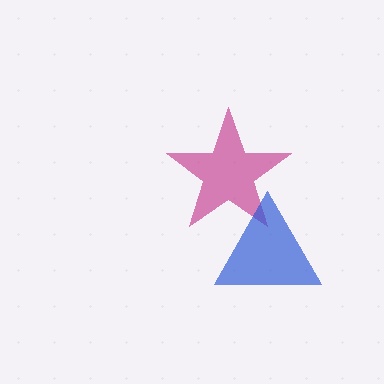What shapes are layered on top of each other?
The layered shapes are: a magenta star, a blue triangle.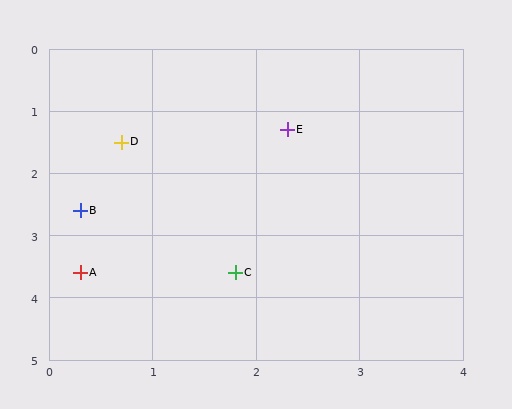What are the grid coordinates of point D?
Point D is at approximately (0.7, 1.5).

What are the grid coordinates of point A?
Point A is at approximately (0.3, 3.6).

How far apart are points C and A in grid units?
Points C and A are about 1.5 grid units apart.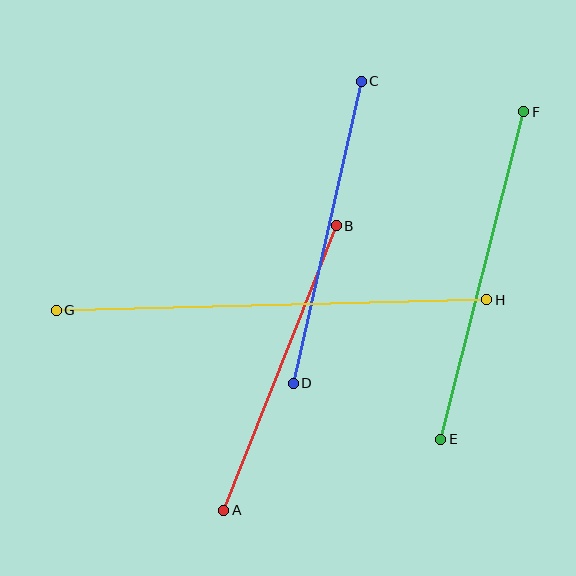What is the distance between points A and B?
The distance is approximately 306 pixels.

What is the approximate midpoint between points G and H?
The midpoint is at approximately (272, 305) pixels.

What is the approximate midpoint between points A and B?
The midpoint is at approximately (280, 368) pixels.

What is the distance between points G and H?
The distance is approximately 430 pixels.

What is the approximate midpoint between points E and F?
The midpoint is at approximately (482, 276) pixels.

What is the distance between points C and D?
The distance is approximately 310 pixels.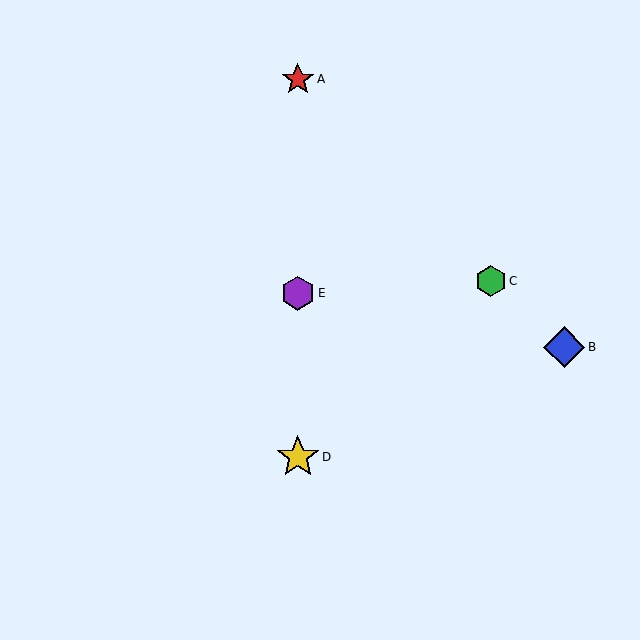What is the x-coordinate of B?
Object B is at x≈564.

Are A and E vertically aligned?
Yes, both are at x≈298.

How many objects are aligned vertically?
3 objects (A, D, E) are aligned vertically.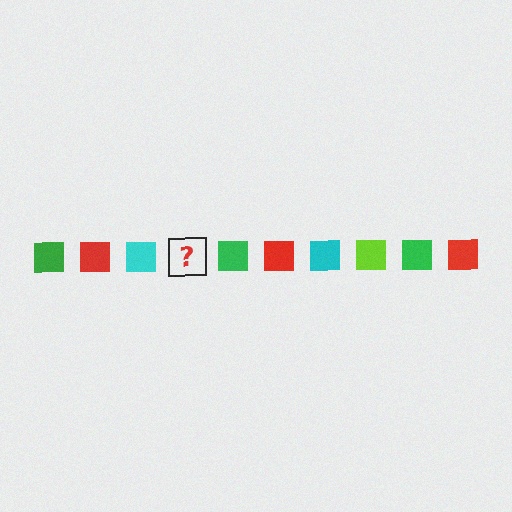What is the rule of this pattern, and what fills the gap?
The rule is that the pattern cycles through green, red, cyan, lime squares. The gap should be filled with a lime square.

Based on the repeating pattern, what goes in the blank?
The blank should be a lime square.